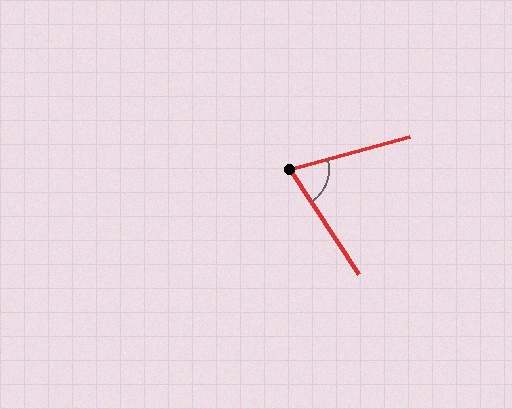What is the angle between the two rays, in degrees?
Approximately 72 degrees.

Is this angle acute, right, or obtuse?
It is acute.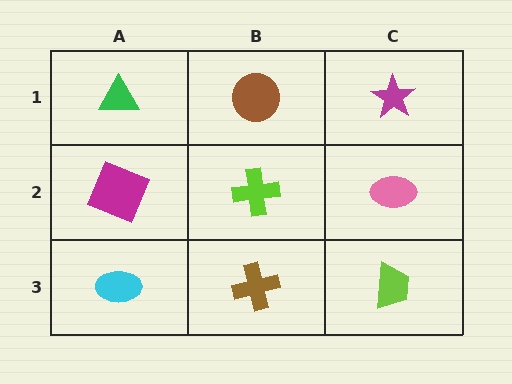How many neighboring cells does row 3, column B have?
3.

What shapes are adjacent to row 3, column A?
A magenta square (row 2, column A), a brown cross (row 3, column B).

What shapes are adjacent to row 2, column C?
A magenta star (row 1, column C), a lime trapezoid (row 3, column C), a lime cross (row 2, column B).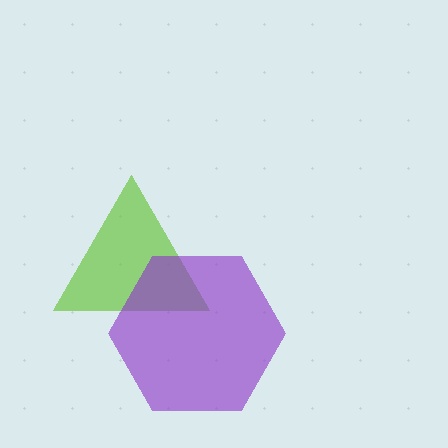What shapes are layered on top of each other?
The layered shapes are: a lime triangle, a purple hexagon.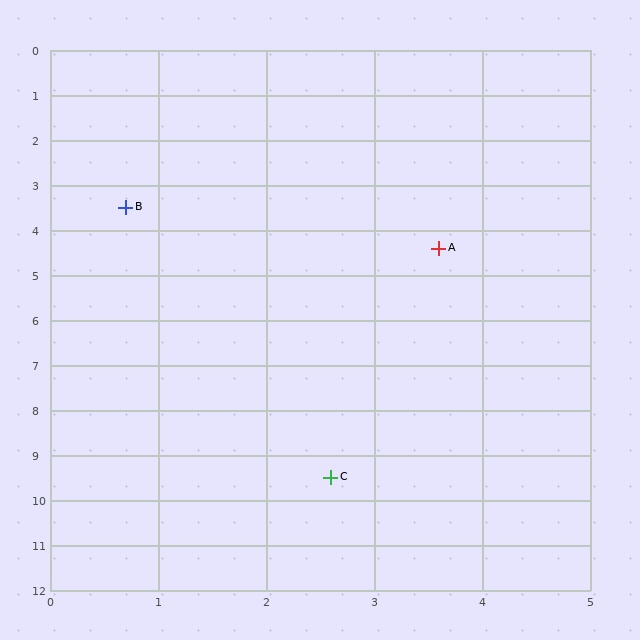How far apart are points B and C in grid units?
Points B and C are about 6.3 grid units apart.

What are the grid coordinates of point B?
Point B is at approximately (0.7, 3.5).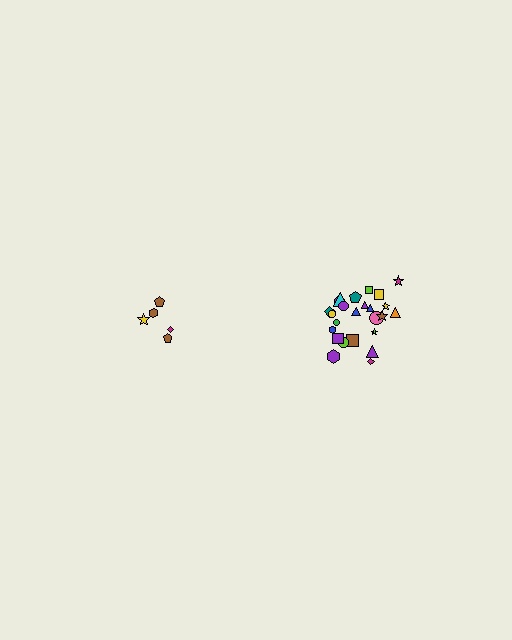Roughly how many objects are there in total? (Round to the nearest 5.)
Roughly 30 objects in total.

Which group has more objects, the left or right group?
The right group.